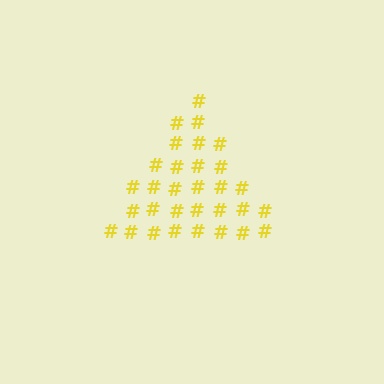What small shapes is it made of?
It is made of small hash symbols.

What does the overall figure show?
The overall figure shows a triangle.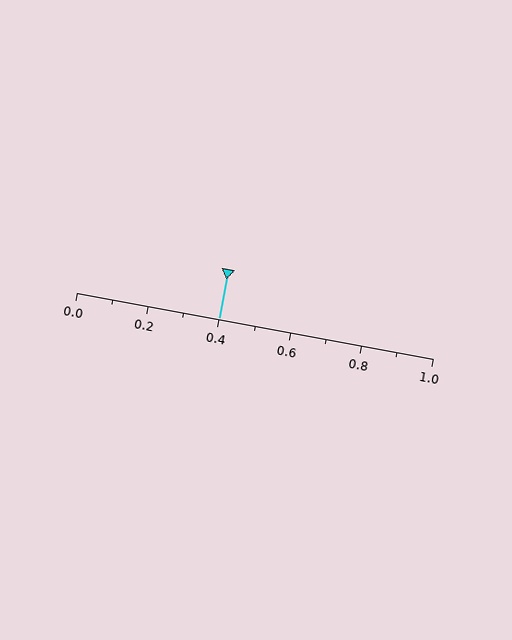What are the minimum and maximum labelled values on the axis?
The axis runs from 0.0 to 1.0.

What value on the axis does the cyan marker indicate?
The marker indicates approximately 0.4.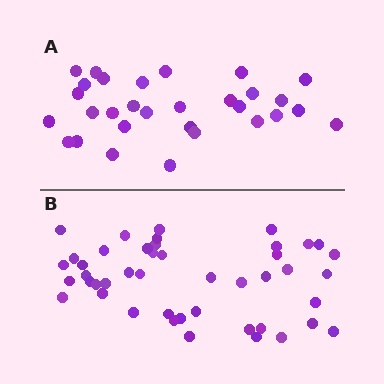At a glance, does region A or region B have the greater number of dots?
Region B (the bottom region) has more dots.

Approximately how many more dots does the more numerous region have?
Region B has approximately 15 more dots than region A.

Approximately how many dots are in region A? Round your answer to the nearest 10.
About 30 dots.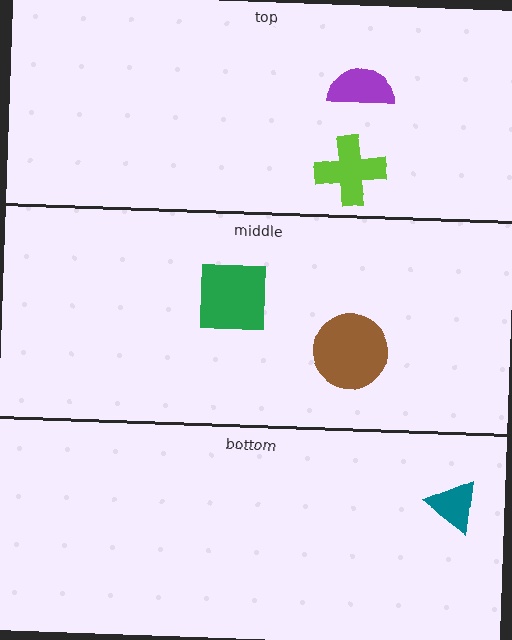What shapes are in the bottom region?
The teal triangle.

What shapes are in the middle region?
The green square, the brown circle.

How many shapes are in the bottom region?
1.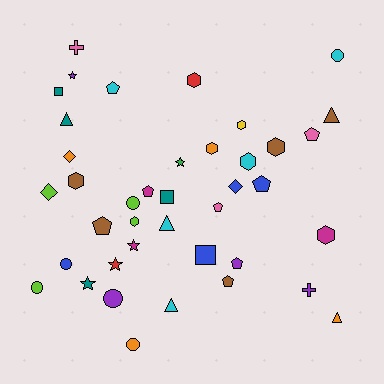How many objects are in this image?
There are 40 objects.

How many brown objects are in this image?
There are 5 brown objects.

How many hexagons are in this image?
There are 8 hexagons.